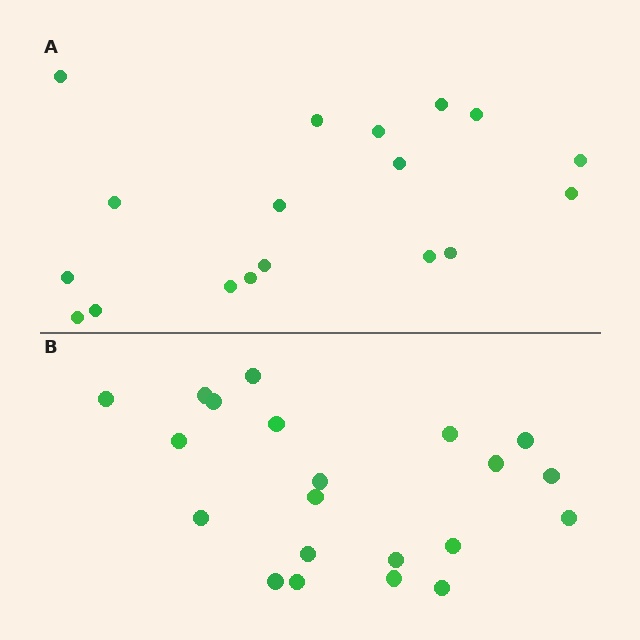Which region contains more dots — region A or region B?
Region B (the bottom region) has more dots.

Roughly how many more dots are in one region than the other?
Region B has just a few more — roughly 2 or 3 more dots than region A.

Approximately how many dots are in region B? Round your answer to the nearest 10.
About 20 dots. (The exact count is 21, which rounds to 20.)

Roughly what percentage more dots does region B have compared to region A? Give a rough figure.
About 15% more.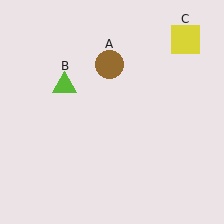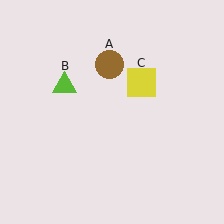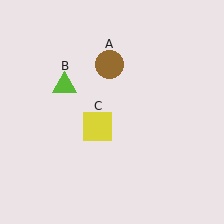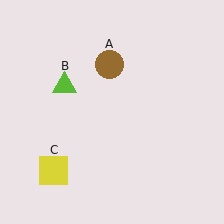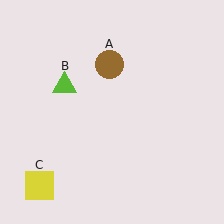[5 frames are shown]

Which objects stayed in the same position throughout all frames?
Brown circle (object A) and lime triangle (object B) remained stationary.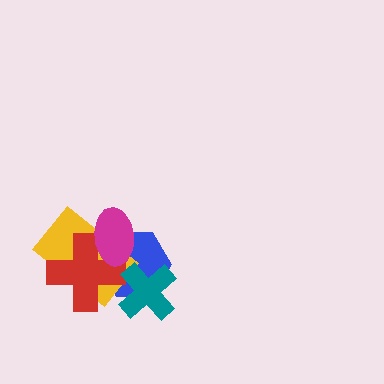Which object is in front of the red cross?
The magenta ellipse is in front of the red cross.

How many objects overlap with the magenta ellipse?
3 objects overlap with the magenta ellipse.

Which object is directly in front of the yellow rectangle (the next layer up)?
The red cross is directly in front of the yellow rectangle.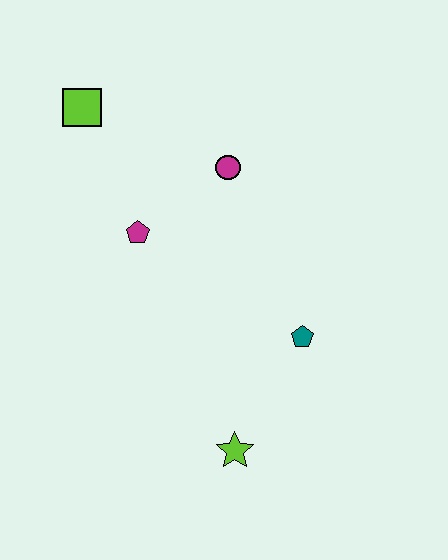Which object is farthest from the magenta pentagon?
The lime star is farthest from the magenta pentagon.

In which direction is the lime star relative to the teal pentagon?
The lime star is below the teal pentagon.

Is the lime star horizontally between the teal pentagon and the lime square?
Yes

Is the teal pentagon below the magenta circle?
Yes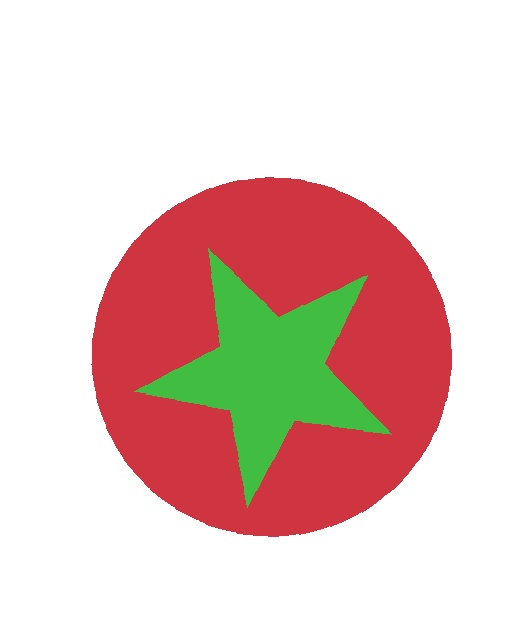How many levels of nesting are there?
2.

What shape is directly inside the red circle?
The green star.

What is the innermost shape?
The green star.